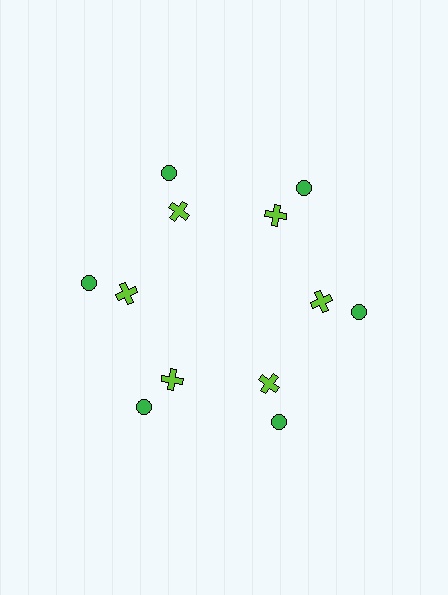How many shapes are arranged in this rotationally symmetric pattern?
There are 12 shapes, arranged in 6 groups of 2.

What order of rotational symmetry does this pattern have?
This pattern has 6-fold rotational symmetry.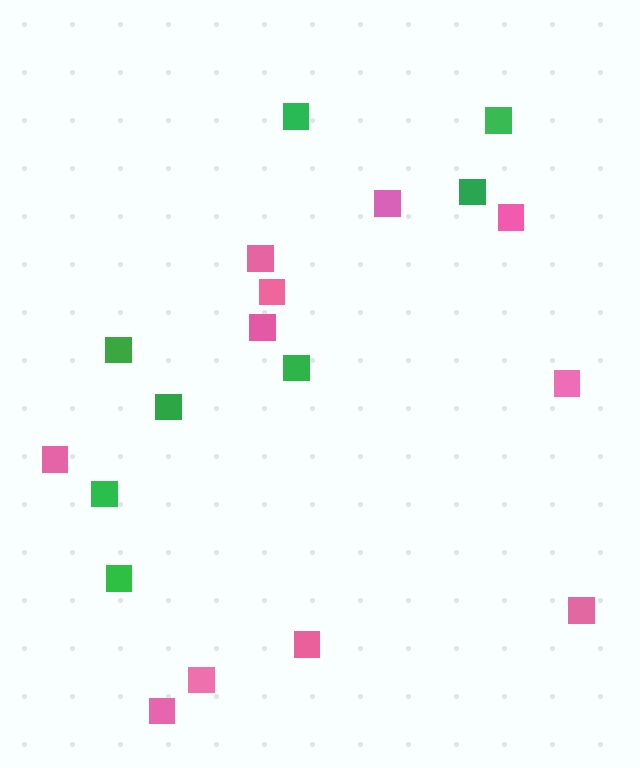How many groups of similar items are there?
There are 2 groups: one group of pink squares (11) and one group of green squares (8).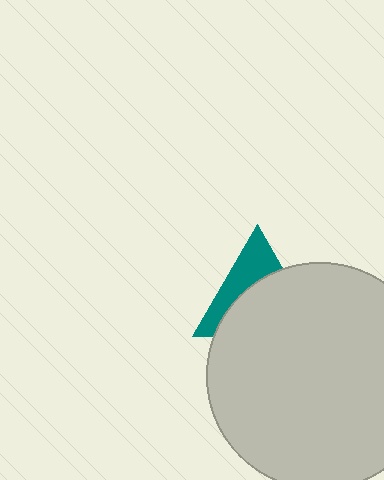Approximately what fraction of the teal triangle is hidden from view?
Roughly 61% of the teal triangle is hidden behind the light gray circle.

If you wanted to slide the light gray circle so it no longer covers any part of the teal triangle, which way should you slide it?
Slide it down — that is the most direct way to separate the two shapes.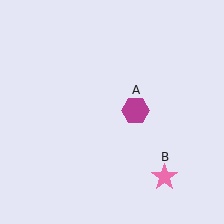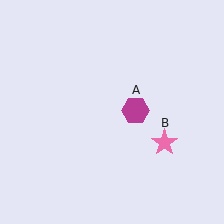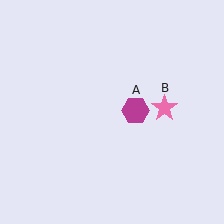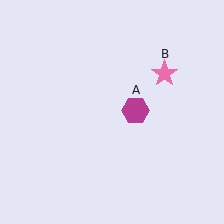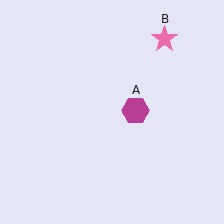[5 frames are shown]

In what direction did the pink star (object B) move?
The pink star (object B) moved up.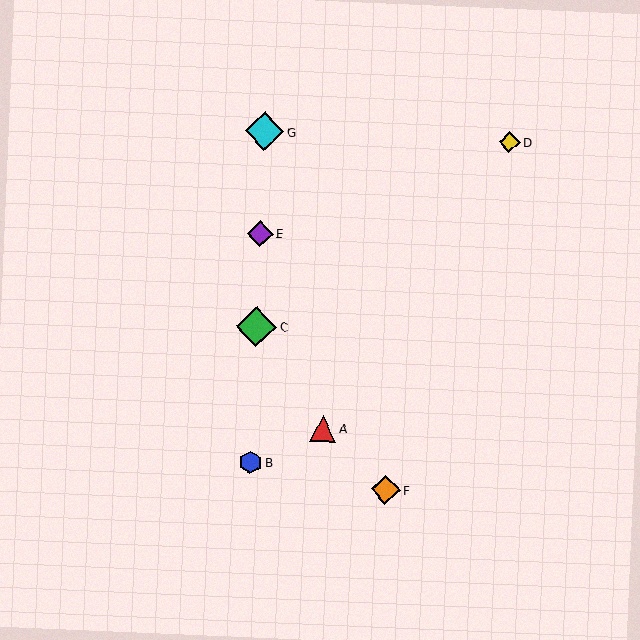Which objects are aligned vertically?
Objects B, C, E, G are aligned vertically.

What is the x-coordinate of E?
Object E is at x≈260.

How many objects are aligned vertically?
4 objects (B, C, E, G) are aligned vertically.